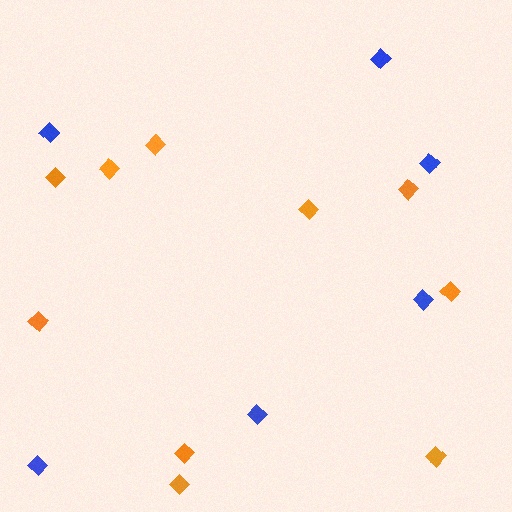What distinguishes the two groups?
There are 2 groups: one group of orange diamonds (10) and one group of blue diamonds (6).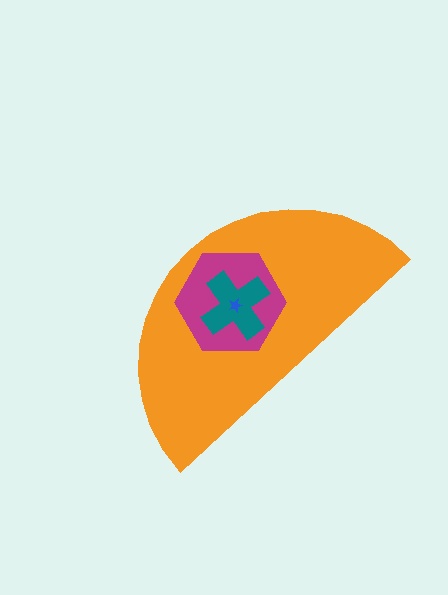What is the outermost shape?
The orange semicircle.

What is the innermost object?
The blue star.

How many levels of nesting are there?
4.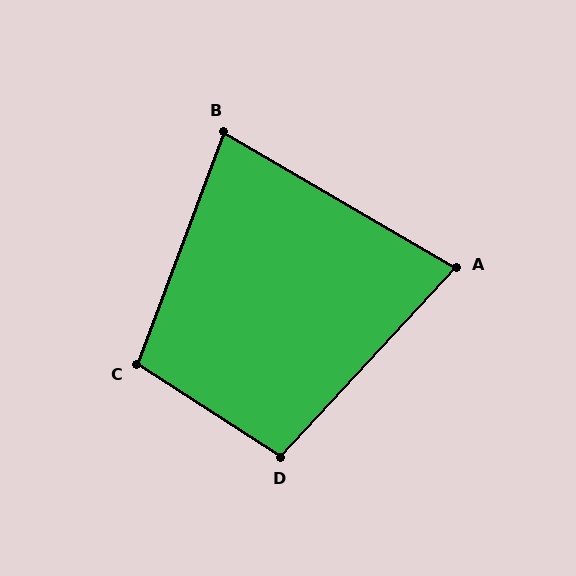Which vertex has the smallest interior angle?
A, at approximately 78 degrees.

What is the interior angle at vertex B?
Approximately 80 degrees (acute).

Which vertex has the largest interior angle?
C, at approximately 102 degrees.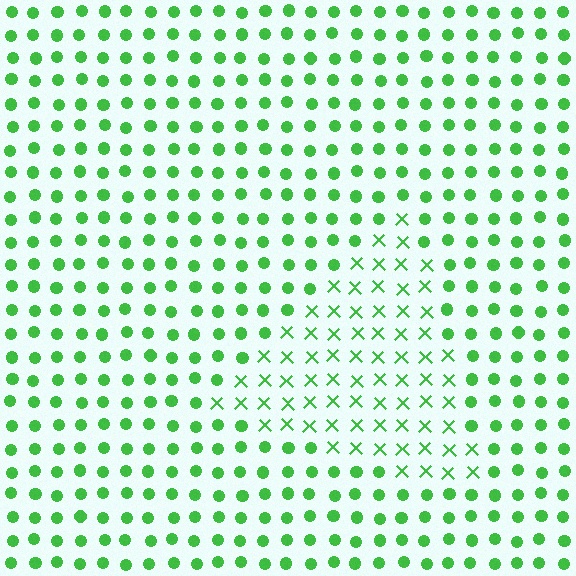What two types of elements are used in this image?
The image uses X marks inside the triangle region and circles outside it.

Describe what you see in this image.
The image is filled with small green elements arranged in a uniform grid. A triangle-shaped region contains X marks, while the surrounding area contains circles. The boundary is defined purely by the change in element shape.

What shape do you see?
I see a triangle.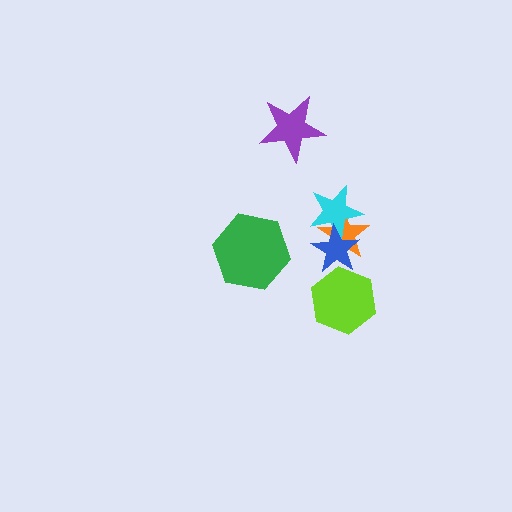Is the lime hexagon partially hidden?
No, no other shape covers it.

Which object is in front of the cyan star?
The blue star is in front of the cyan star.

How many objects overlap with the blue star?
3 objects overlap with the blue star.